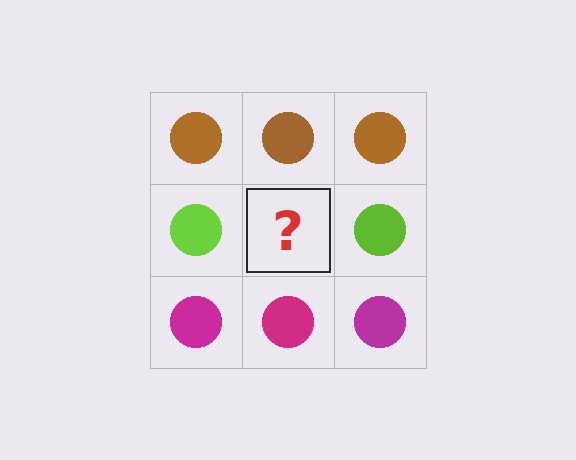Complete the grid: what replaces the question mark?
The question mark should be replaced with a lime circle.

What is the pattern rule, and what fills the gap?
The rule is that each row has a consistent color. The gap should be filled with a lime circle.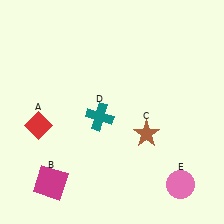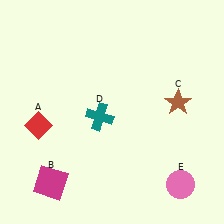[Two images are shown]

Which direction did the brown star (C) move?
The brown star (C) moved right.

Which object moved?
The brown star (C) moved right.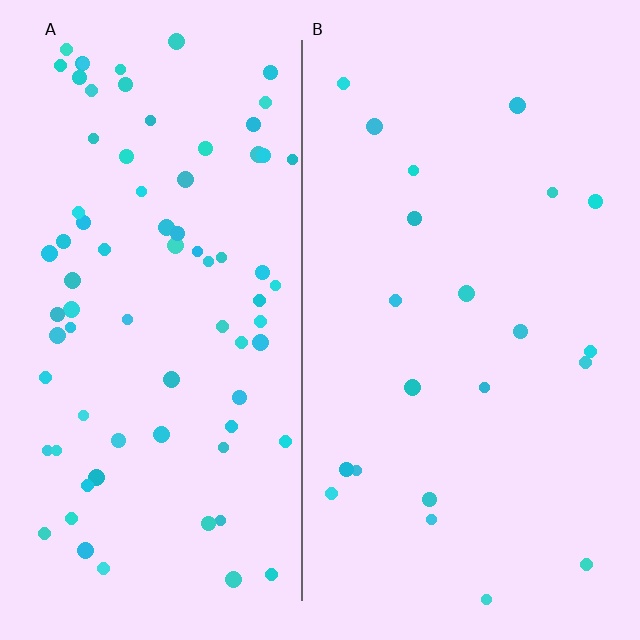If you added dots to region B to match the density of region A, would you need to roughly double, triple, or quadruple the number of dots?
Approximately quadruple.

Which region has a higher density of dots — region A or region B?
A (the left).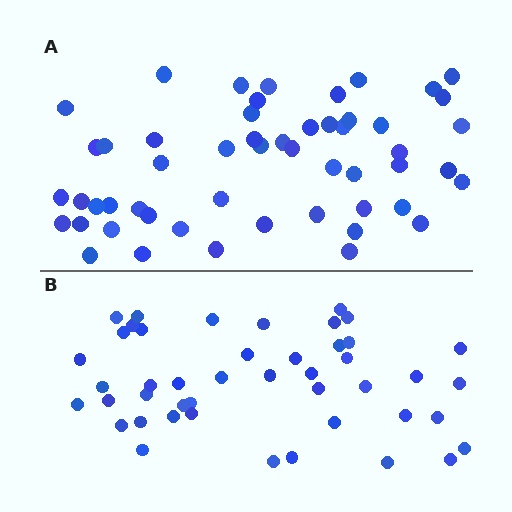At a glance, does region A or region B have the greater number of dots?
Region A (the top region) has more dots.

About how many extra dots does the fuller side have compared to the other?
Region A has roughly 8 or so more dots than region B.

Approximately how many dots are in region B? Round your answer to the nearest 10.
About 40 dots. (The exact count is 45, which rounds to 40.)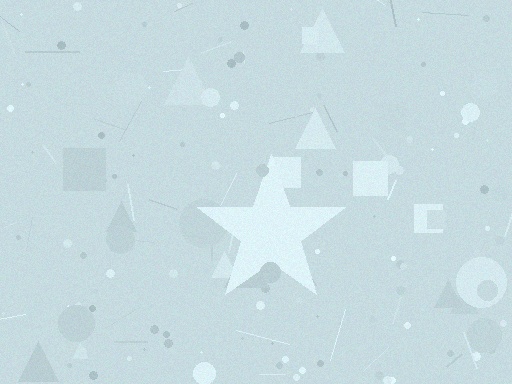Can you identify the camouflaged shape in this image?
The camouflaged shape is a star.